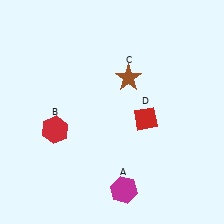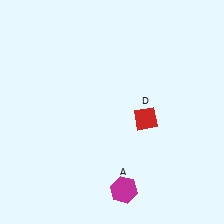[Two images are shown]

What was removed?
The red hexagon (B), the brown star (C) were removed in Image 2.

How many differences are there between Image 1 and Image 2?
There are 2 differences between the two images.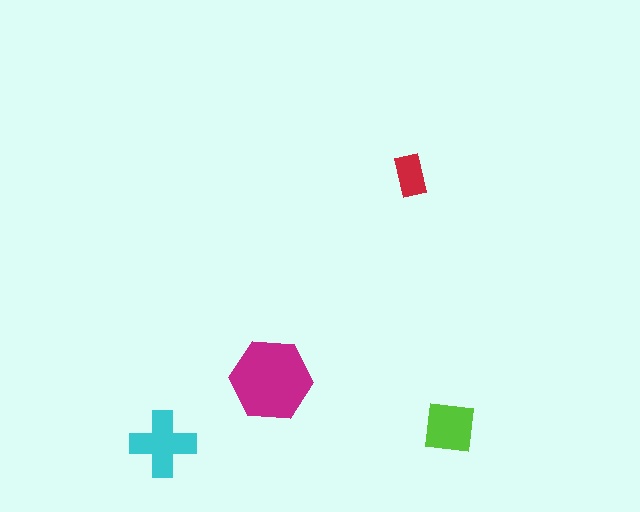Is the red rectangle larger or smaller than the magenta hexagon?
Smaller.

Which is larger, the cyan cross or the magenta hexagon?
The magenta hexagon.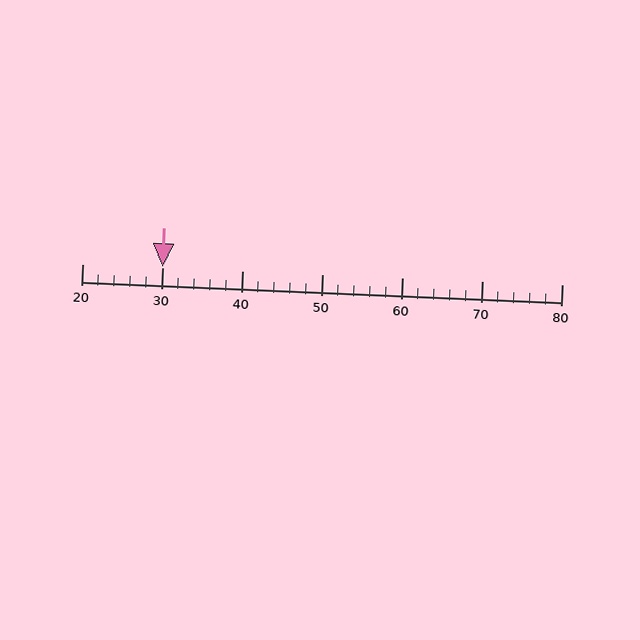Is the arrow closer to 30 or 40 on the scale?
The arrow is closer to 30.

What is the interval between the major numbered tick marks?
The major tick marks are spaced 10 units apart.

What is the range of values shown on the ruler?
The ruler shows values from 20 to 80.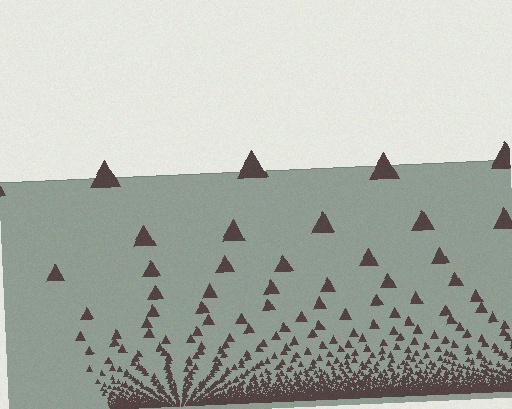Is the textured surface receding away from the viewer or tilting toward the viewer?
The surface appears to tilt toward the viewer. Texture elements get larger and sparser toward the top.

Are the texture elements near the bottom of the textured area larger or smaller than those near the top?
Smaller. The gradient is inverted — elements near the bottom are smaller and denser.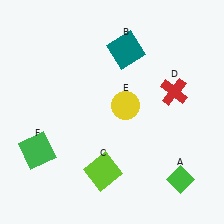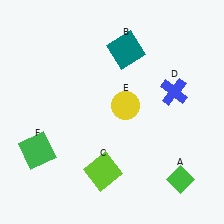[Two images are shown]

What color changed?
The cross (D) changed from red in Image 1 to blue in Image 2.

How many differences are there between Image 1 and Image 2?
There is 1 difference between the two images.